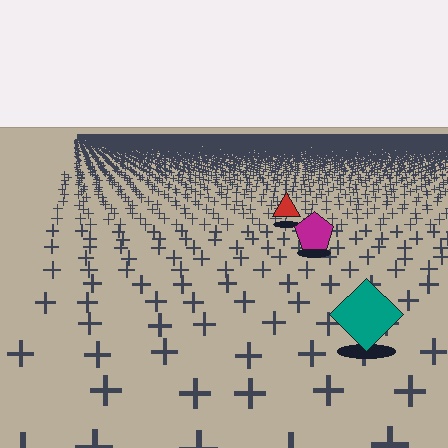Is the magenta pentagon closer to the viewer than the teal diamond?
No. The teal diamond is closer — you can tell from the texture gradient: the ground texture is coarser near it.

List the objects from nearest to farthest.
From nearest to farthest: the teal diamond, the magenta pentagon, the red triangle.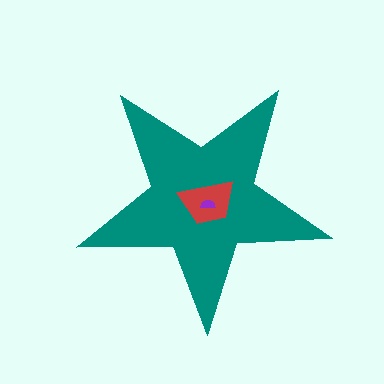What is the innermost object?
The purple semicircle.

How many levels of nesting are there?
3.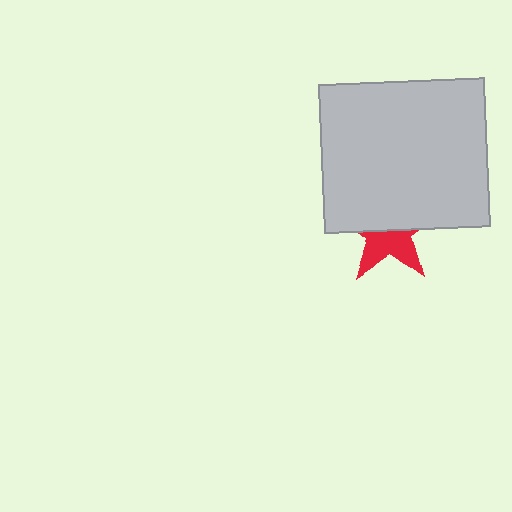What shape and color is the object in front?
The object in front is a light gray rectangle.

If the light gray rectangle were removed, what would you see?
You would see the complete red star.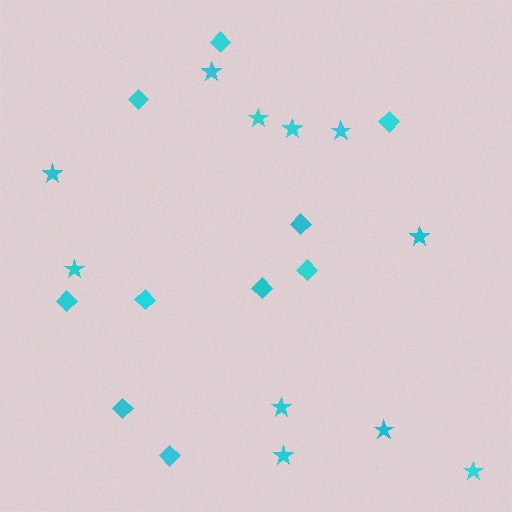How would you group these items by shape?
There are 2 groups: one group of diamonds (10) and one group of stars (11).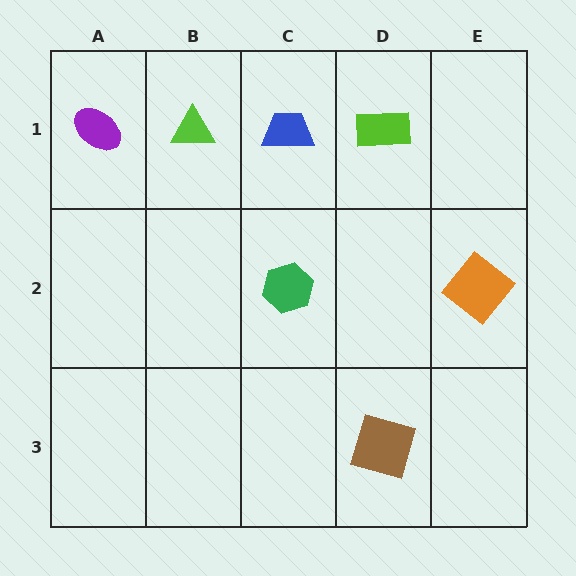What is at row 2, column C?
A green hexagon.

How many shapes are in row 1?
4 shapes.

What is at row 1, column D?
A lime rectangle.